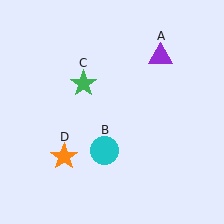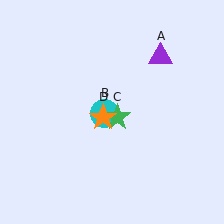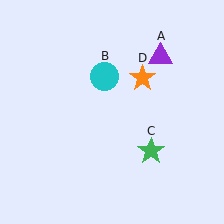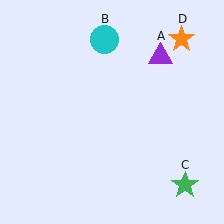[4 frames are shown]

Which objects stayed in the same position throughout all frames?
Purple triangle (object A) remained stationary.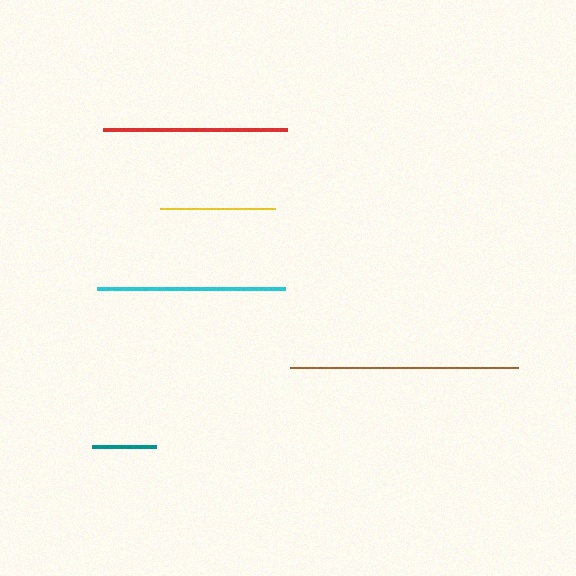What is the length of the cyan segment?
The cyan segment is approximately 187 pixels long.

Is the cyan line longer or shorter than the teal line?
The cyan line is longer than the teal line.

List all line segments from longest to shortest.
From longest to shortest: brown, cyan, red, yellow, teal.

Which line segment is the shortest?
The teal line is the shortest at approximately 64 pixels.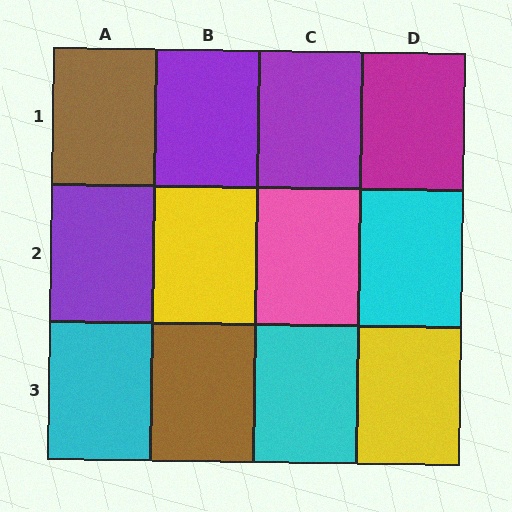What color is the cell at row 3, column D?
Yellow.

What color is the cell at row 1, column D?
Magenta.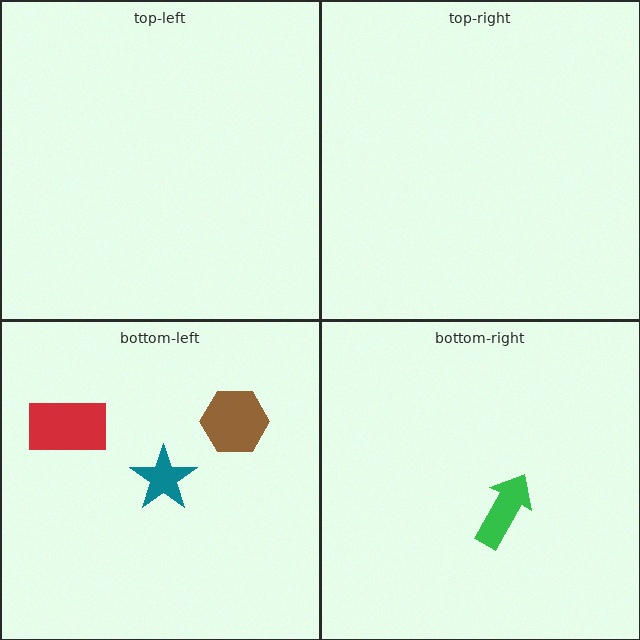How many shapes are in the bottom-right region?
1.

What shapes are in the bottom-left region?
The teal star, the red rectangle, the brown hexagon.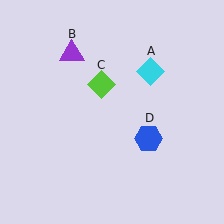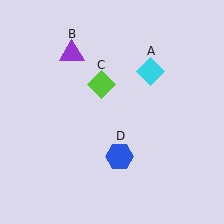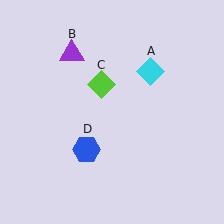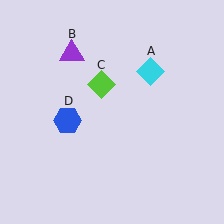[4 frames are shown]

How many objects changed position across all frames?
1 object changed position: blue hexagon (object D).